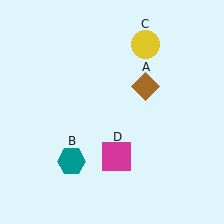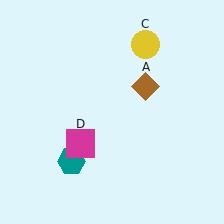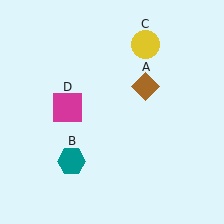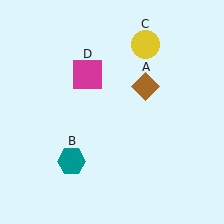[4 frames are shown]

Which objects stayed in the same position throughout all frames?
Brown diamond (object A) and teal hexagon (object B) and yellow circle (object C) remained stationary.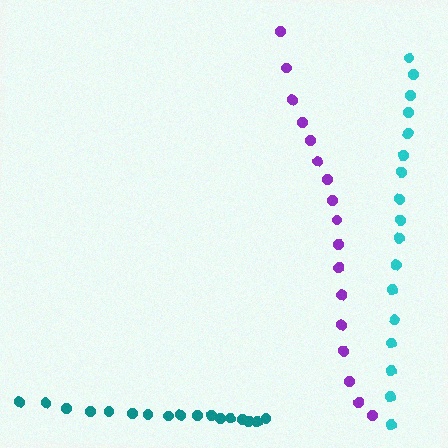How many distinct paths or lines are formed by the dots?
There are 3 distinct paths.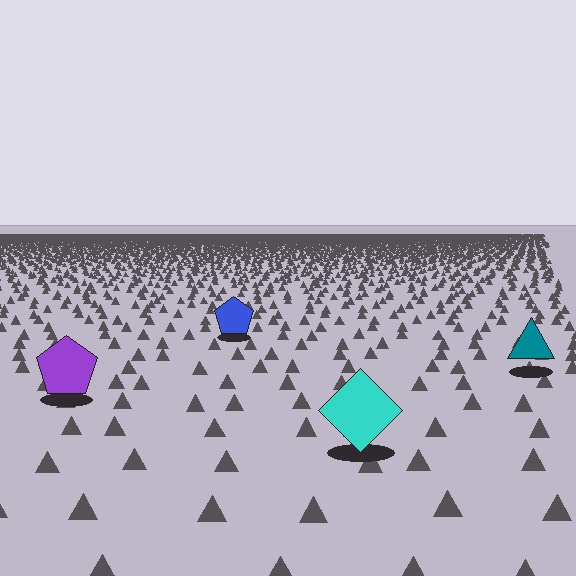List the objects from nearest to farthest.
From nearest to farthest: the cyan diamond, the purple pentagon, the teal triangle, the blue pentagon.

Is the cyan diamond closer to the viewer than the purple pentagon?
Yes. The cyan diamond is closer — you can tell from the texture gradient: the ground texture is coarser near it.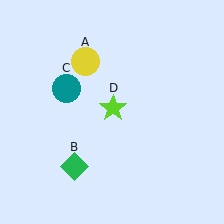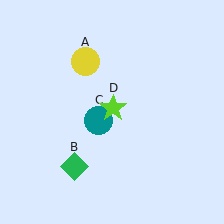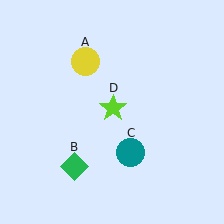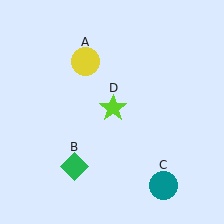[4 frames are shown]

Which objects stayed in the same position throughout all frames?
Yellow circle (object A) and green diamond (object B) and lime star (object D) remained stationary.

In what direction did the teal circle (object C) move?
The teal circle (object C) moved down and to the right.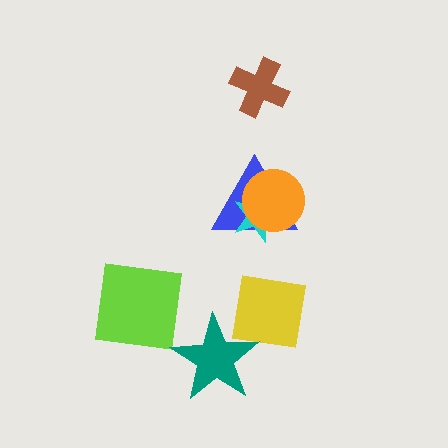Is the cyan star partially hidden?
Yes, it is partially covered by another shape.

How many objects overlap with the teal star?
0 objects overlap with the teal star.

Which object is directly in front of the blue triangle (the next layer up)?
The cyan star is directly in front of the blue triangle.